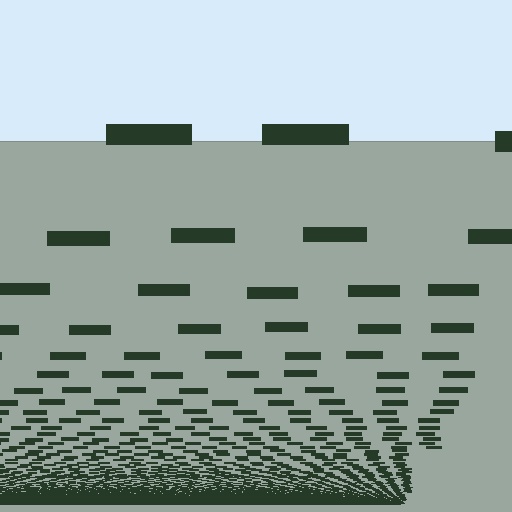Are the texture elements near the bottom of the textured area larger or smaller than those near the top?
Smaller. The gradient is inverted — elements near the bottom are smaller and denser.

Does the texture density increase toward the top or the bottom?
Density increases toward the bottom.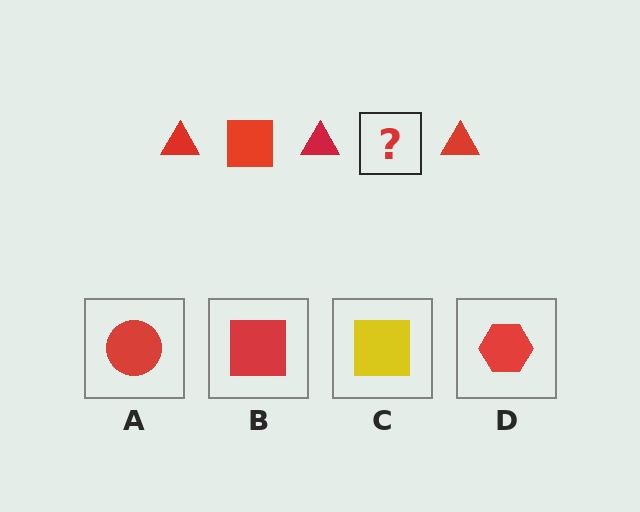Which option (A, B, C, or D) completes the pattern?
B.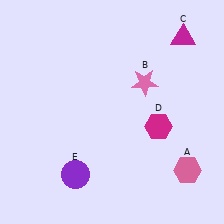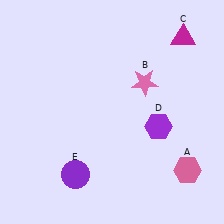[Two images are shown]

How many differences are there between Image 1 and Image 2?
There is 1 difference between the two images.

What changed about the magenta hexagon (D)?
In Image 1, D is magenta. In Image 2, it changed to purple.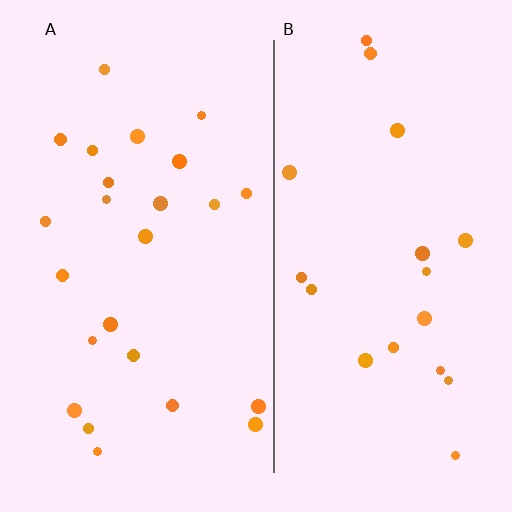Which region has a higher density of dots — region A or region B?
A (the left).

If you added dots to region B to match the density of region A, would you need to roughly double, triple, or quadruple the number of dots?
Approximately double.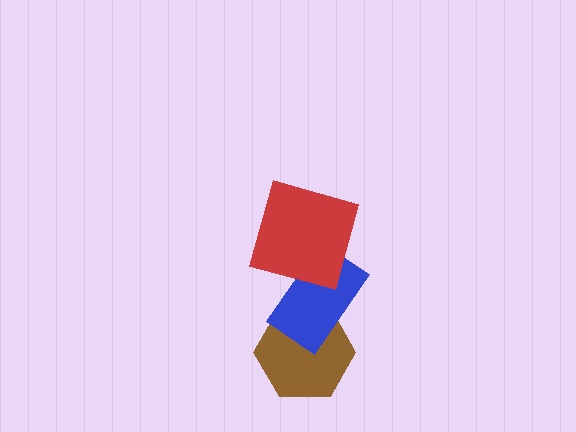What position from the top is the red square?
The red square is 1st from the top.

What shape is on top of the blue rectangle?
The red square is on top of the blue rectangle.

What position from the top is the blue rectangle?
The blue rectangle is 2nd from the top.